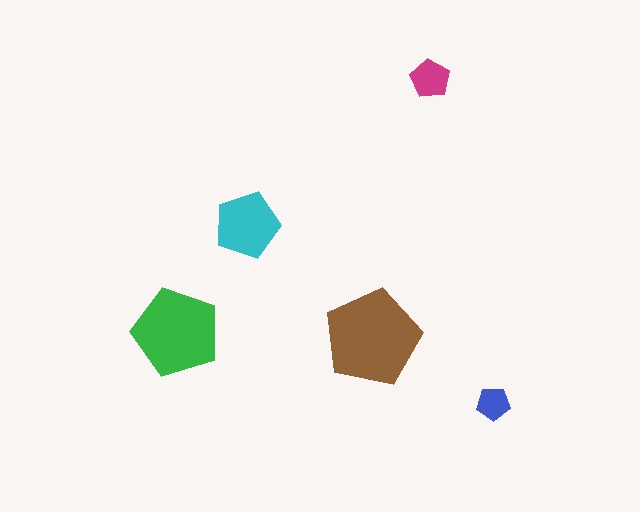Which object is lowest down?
The blue pentagon is bottommost.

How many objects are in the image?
There are 5 objects in the image.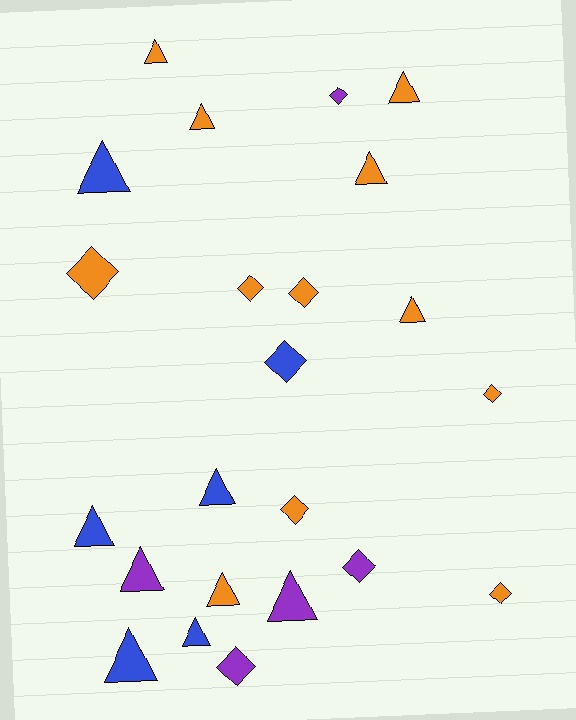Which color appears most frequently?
Orange, with 12 objects.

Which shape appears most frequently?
Triangle, with 13 objects.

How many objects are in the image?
There are 23 objects.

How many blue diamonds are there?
There is 1 blue diamond.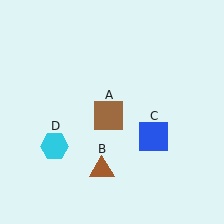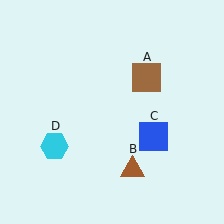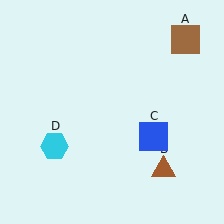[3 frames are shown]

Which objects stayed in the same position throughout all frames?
Blue square (object C) and cyan hexagon (object D) remained stationary.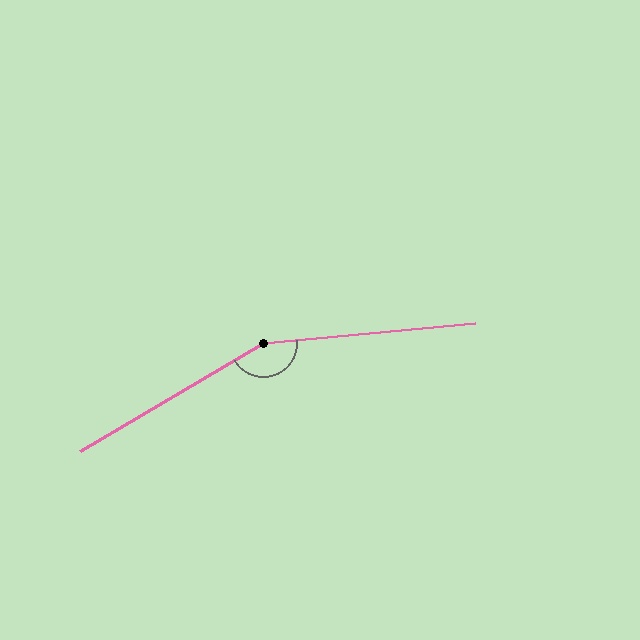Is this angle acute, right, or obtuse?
It is obtuse.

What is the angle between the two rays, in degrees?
Approximately 155 degrees.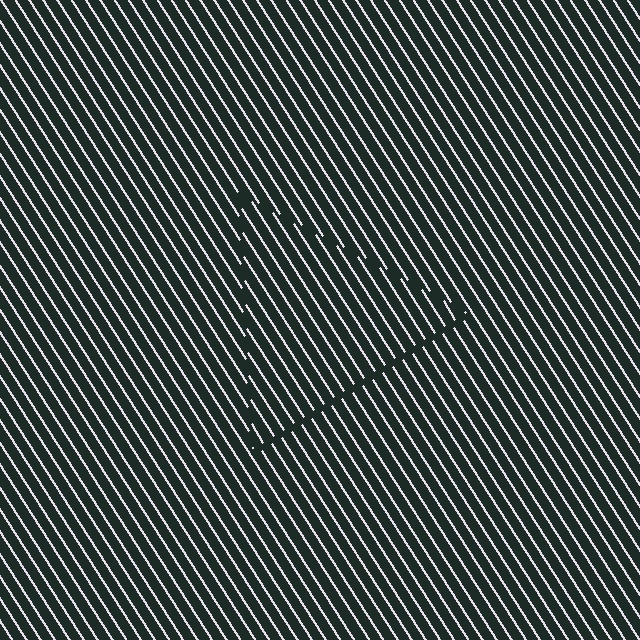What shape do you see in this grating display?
An illusory triangle. The interior of the shape contains the same grating, shifted by half a period — the contour is defined by the phase discontinuity where line-ends from the inner and outer gratings abut.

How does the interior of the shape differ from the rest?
The interior of the shape contains the same grating, shifted by half a period — the contour is defined by the phase discontinuity where line-ends from the inner and outer gratings abut.